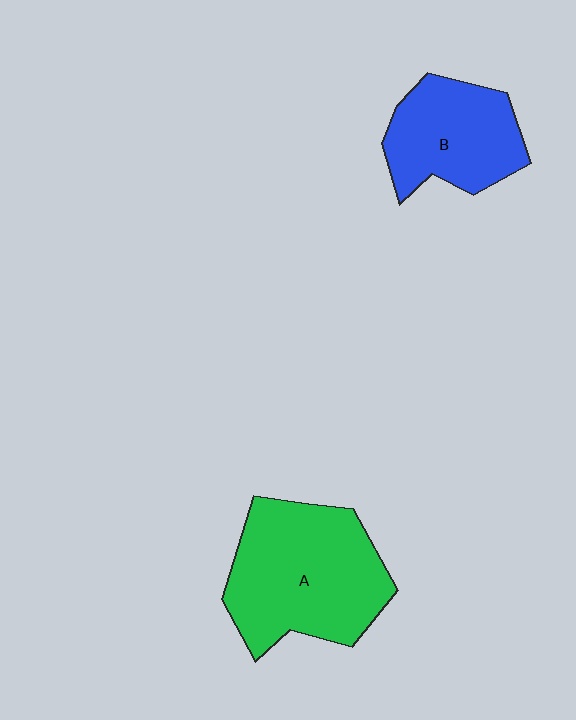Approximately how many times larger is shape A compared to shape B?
Approximately 1.5 times.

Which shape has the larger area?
Shape A (green).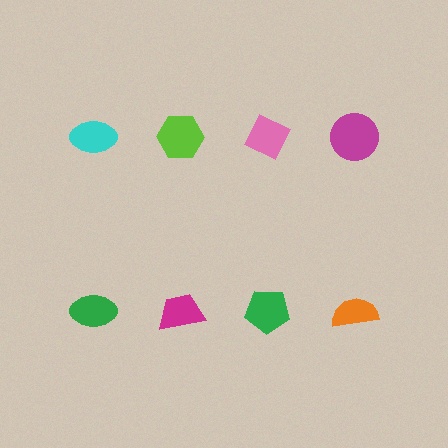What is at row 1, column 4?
A magenta circle.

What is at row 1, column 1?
A cyan ellipse.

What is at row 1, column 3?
A pink diamond.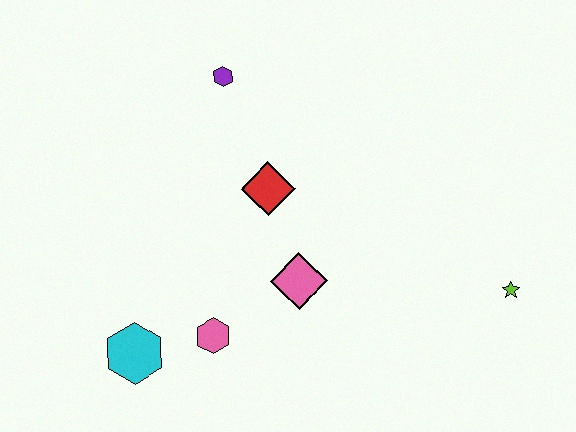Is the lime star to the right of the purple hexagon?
Yes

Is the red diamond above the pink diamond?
Yes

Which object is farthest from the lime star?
The cyan hexagon is farthest from the lime star.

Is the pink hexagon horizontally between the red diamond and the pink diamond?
No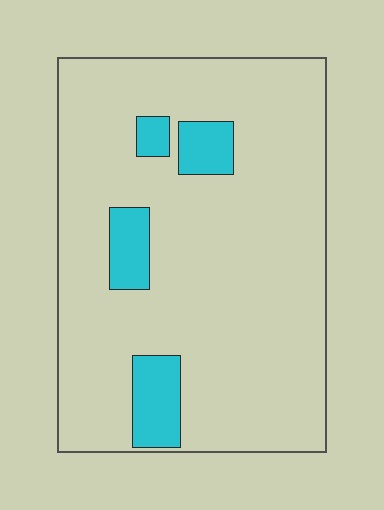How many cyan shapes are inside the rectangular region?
4.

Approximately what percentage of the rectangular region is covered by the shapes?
Approximately 10%.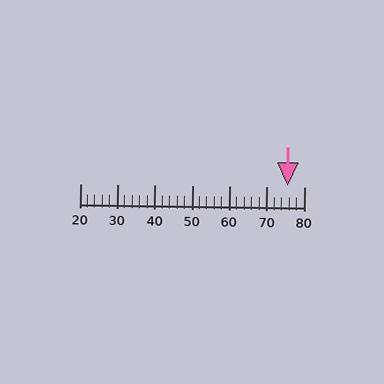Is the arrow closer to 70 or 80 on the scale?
The arrow is closer to 80.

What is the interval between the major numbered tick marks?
The major tick marks are spaced 10 units apart.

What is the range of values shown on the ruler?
The ruler shows values from 20 to 80.